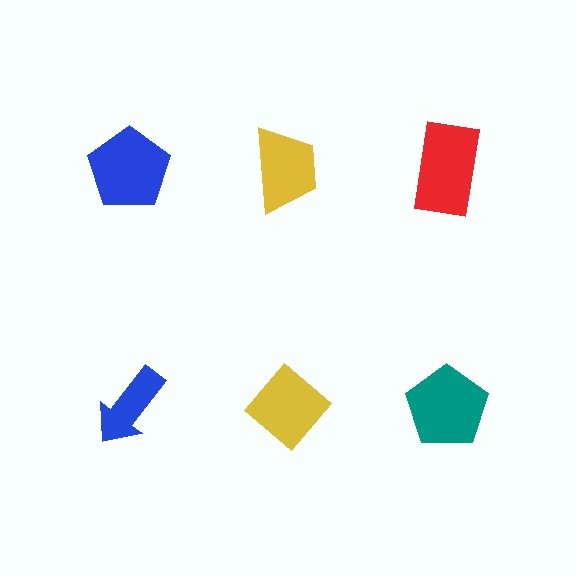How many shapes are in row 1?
3 shapes.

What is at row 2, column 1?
A blue arrow.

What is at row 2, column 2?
A yellow diamond.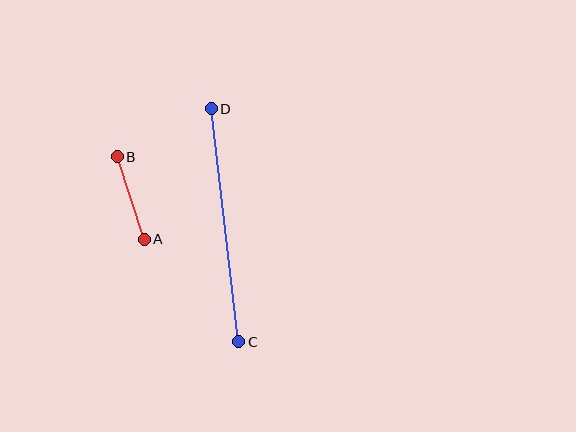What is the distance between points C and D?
The distance is approximately 234 pixels.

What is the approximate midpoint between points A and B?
The midpoint is at approximately (131, 198) pixels.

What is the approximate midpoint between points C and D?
The midpoint is at approximately (225, 225) pixels.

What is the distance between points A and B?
The distance is approximately 87 pixels.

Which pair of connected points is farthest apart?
Points C and D are farthest apart.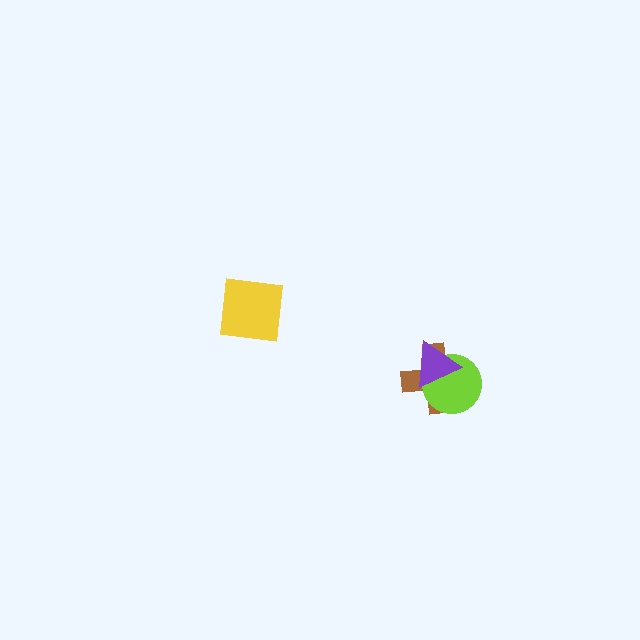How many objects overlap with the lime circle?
2 objects overlap with the lime circle.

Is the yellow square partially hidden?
No, no other shape covers it.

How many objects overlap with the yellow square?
0 objects overlap with the yellow square.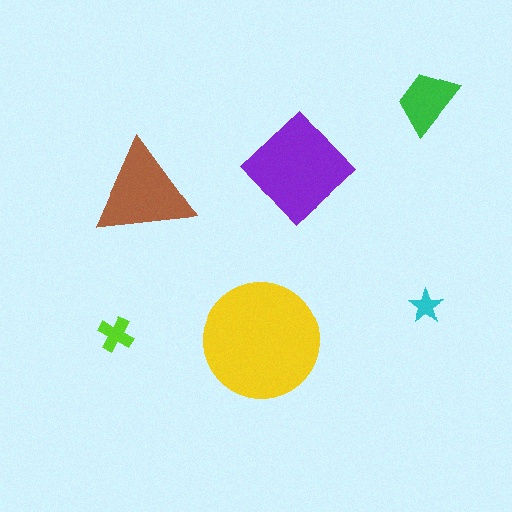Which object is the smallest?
The cyan star.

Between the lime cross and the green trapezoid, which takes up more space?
The green trapezoid.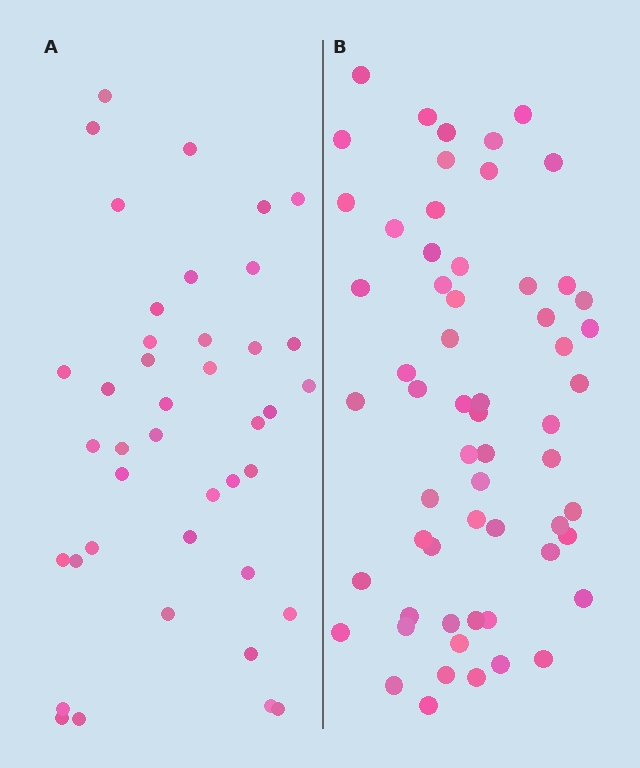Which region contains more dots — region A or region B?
Region B (the right region) has more dots.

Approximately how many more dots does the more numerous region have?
Region B has approximately 20 more dots than region A.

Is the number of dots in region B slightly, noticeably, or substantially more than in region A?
Region B has substantially more. The ratio is roughly 1.5 to 1.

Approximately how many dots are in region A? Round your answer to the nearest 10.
About 40 dots. (The exact count is 41, which rounds to 40.)